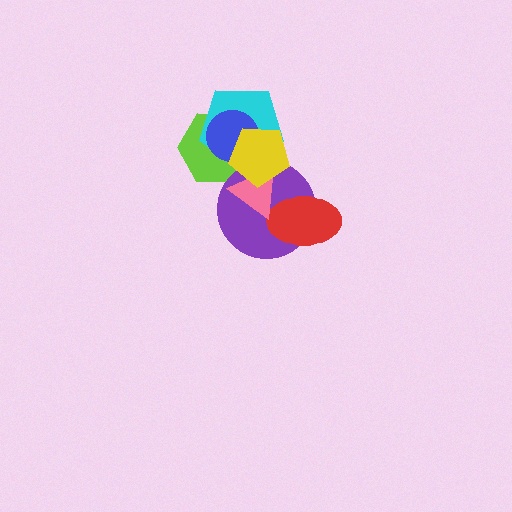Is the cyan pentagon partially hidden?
Yes, it is partially covered by another shape.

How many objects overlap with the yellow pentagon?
5 objects overlap with the yellow pentagon.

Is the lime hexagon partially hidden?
Yes, it is partially covered by another shape.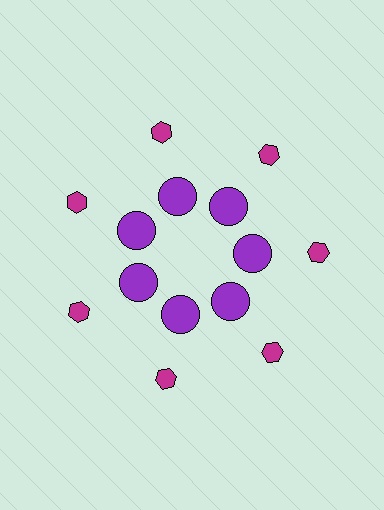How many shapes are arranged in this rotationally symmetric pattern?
There are 14 shapes, arranged in 7 groups of 2.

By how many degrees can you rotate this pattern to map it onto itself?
The pattern maps onto itself every 51 degrees of rotation.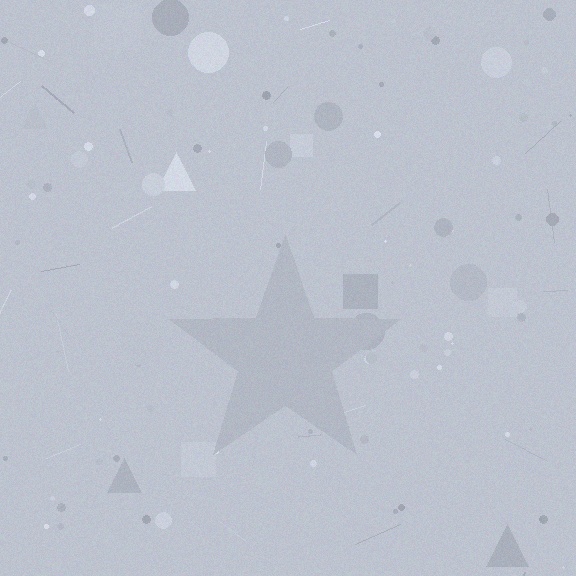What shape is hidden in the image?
A star is hidden in the image.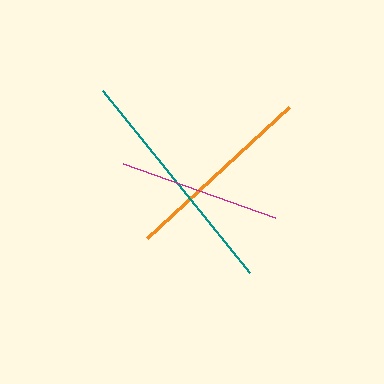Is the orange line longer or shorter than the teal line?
The teal line is longer than the orange line.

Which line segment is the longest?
The teal line is the longest at approximately 234 pixels.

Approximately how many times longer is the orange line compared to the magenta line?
The orange line is approximately 1.2 times the length of the magenta line.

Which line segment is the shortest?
The magenta line is the shortest at approximately 162 pixels.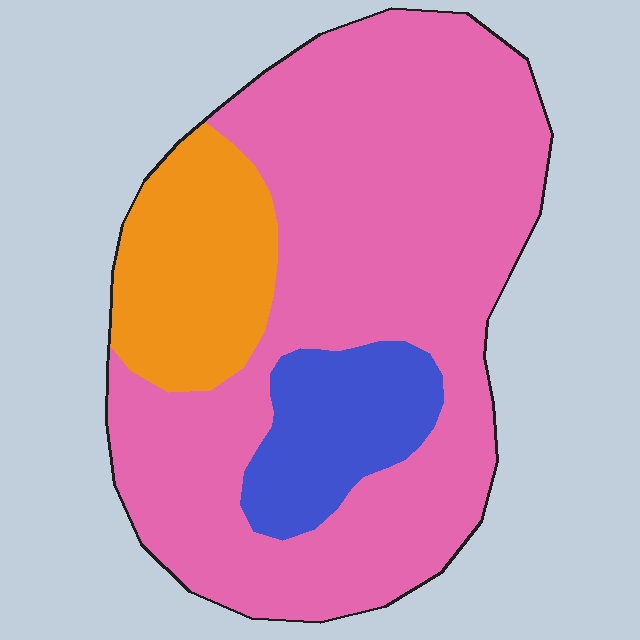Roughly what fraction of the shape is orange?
Orange covers about 15% of the shape.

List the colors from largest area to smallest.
From largest to smallest: pink, orange, blue.